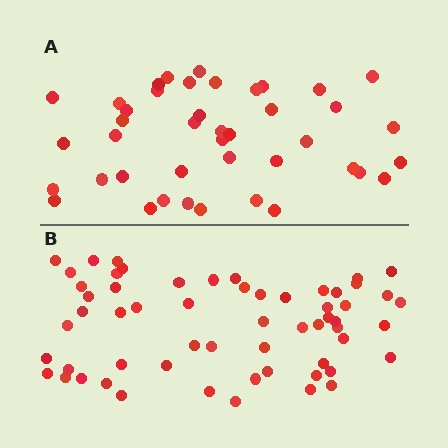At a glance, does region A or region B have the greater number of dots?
Region B (the bottom region) has more dots.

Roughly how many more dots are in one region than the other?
Region B has approximately 15 more dots than region A.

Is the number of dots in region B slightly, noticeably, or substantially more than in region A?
Region B has noticeably more, but not dramatically so. The ratio is roughly 1.4 to 1.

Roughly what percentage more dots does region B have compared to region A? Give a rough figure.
About 40% more.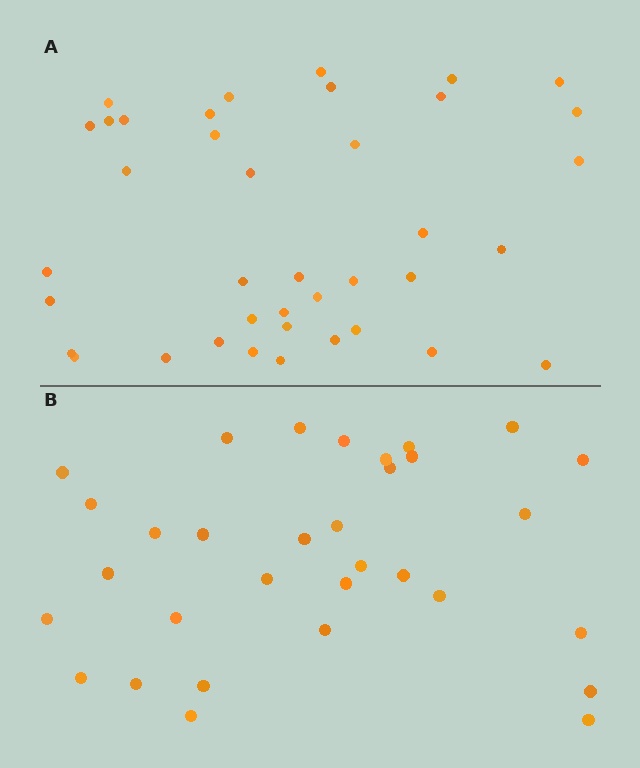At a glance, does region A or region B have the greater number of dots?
Region A (the top region) has more dots.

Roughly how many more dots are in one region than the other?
Region A has roughly 8 or so more dots than region B.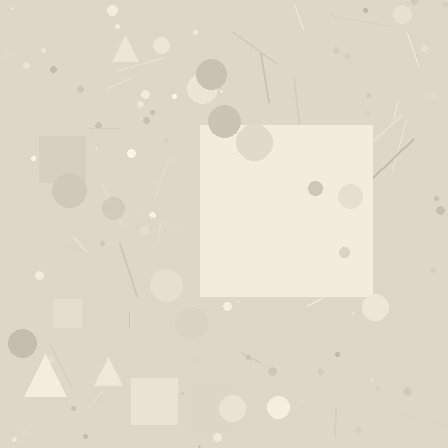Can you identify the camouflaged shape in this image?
The camouflaged shape is a square.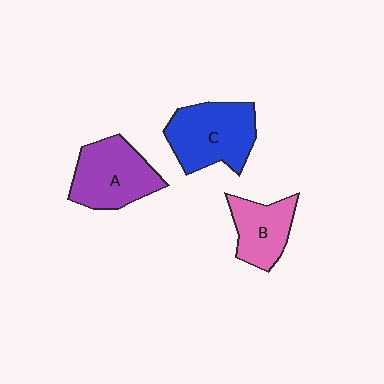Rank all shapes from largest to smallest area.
From largest to smallest: C (blue), A (purple), B (pink).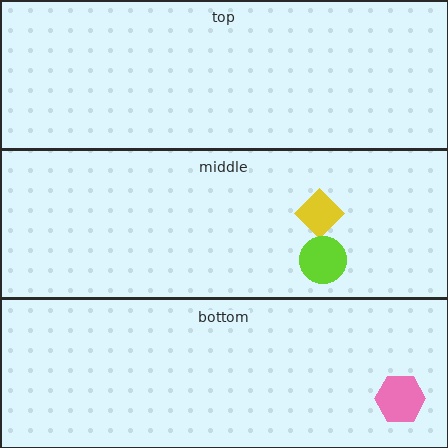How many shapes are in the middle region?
2.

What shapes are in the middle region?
The yellow diamond, the lime circle.